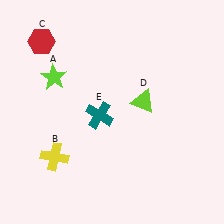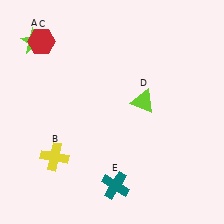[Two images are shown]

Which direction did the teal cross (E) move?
The teal cross (E) moved down.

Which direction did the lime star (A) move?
The lime star (A) moved up.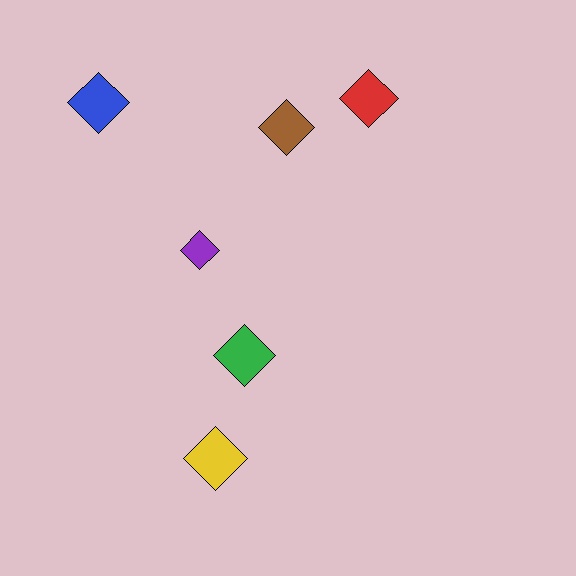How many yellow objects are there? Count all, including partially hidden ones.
There is 1 yellow object.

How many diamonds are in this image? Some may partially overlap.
There are 6 diamonds.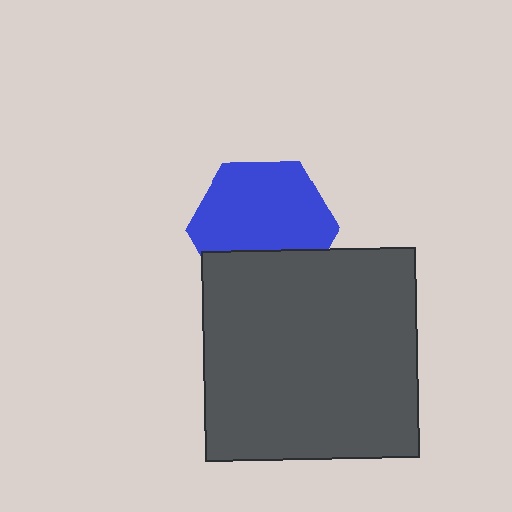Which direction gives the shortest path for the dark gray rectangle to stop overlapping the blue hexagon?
Moving down gives the shortest separation.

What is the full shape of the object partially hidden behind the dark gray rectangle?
The partially hidden object is a blue hexagon.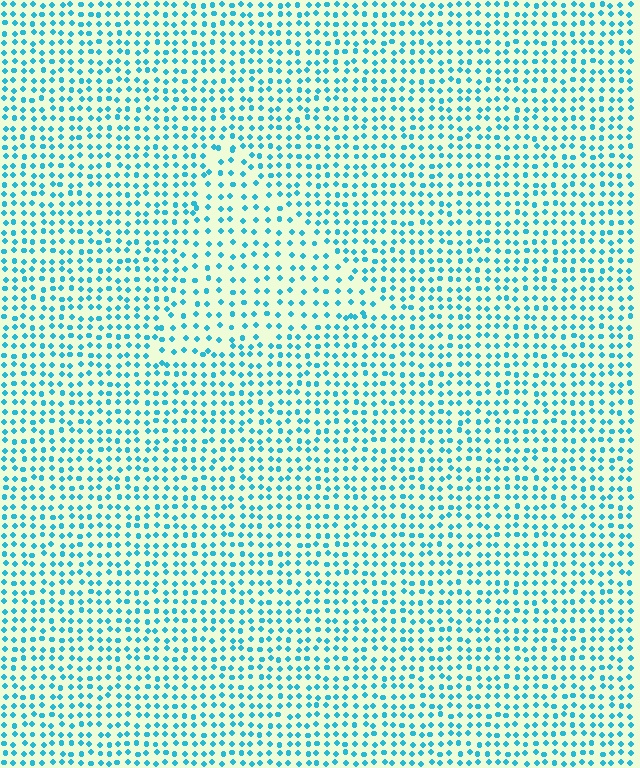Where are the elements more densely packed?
The elements are more densely packed outside the triangle boundary.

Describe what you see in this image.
The image contains small cyan elements arranged at two different densities. A triangle-shaped region is visible where the elements are less densely packed than the surrounding area.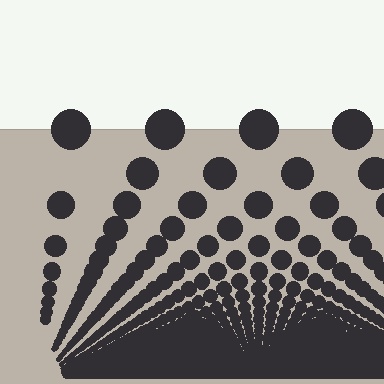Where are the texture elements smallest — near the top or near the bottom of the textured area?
Near the bottom.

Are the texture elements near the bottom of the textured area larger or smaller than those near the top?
Smaller. The gradient is inverted — elements near the bottom are smaller and denser.